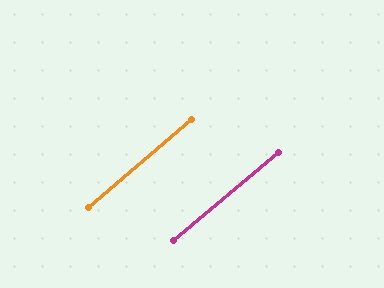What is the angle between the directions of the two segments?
Approximately 1 degree.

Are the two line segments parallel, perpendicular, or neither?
Parallel — their directions differ by only 0.7°.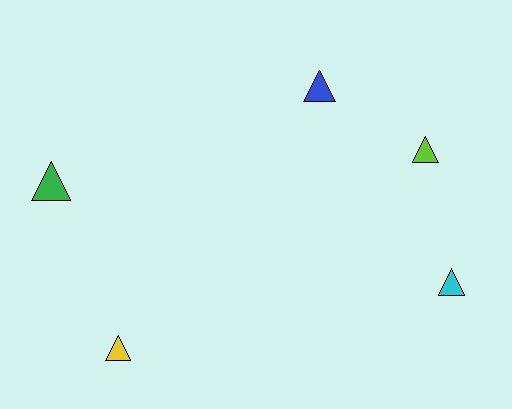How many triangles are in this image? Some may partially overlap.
There are 5 triangles.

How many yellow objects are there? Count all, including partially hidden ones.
There is 1 yellow object.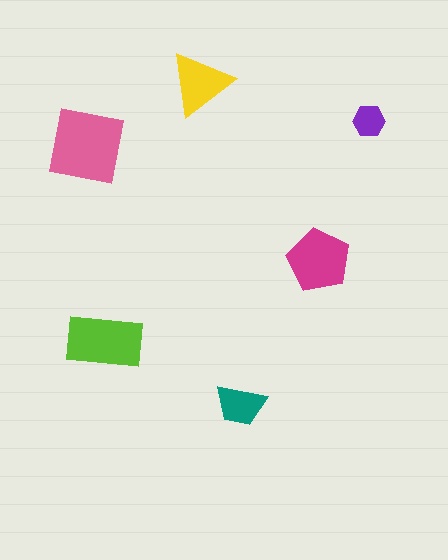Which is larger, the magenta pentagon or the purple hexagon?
The magenta pentagon.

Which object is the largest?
The pink square.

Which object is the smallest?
The purple hexagon.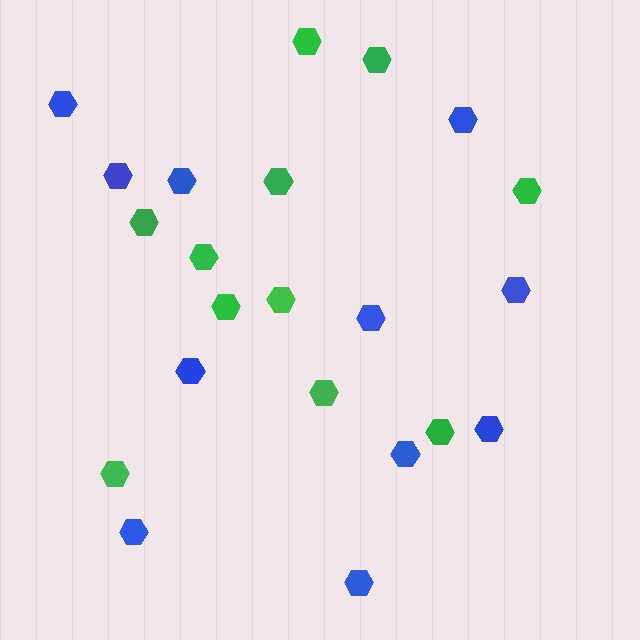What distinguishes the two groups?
There are 2 groups: one group of blue hexagons (11) and one group of green hexagons (11).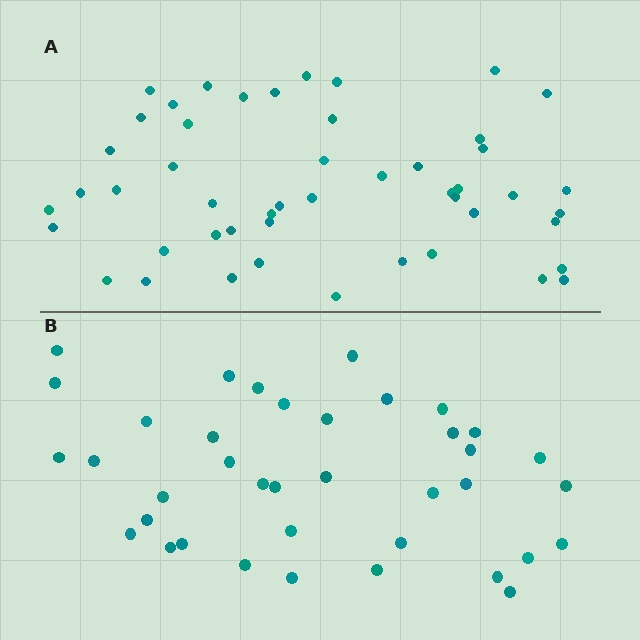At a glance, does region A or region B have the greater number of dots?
Region A (the top region) has more dots.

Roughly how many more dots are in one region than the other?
Region A has roughly 12 or so more dots than region B.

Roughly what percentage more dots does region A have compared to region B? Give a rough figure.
About 30% more.